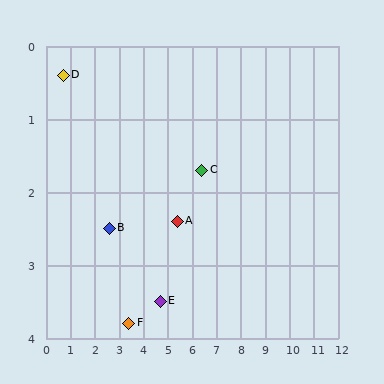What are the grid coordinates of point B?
Point B is at approximately (2.6, 2.5).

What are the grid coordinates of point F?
Point F is at approximately (3.4, 3.8).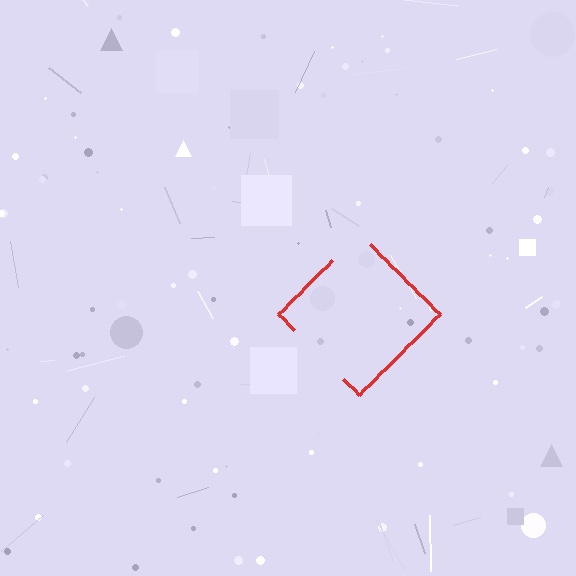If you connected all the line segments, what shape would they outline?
They would outline a diamond.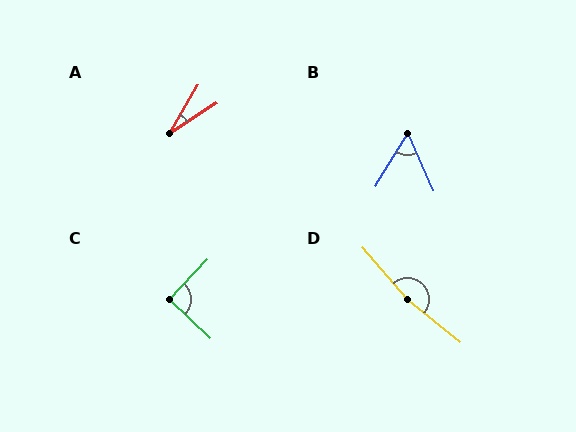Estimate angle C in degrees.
Approximately 90 degrees.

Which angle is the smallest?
A, at approximately 27 degrees.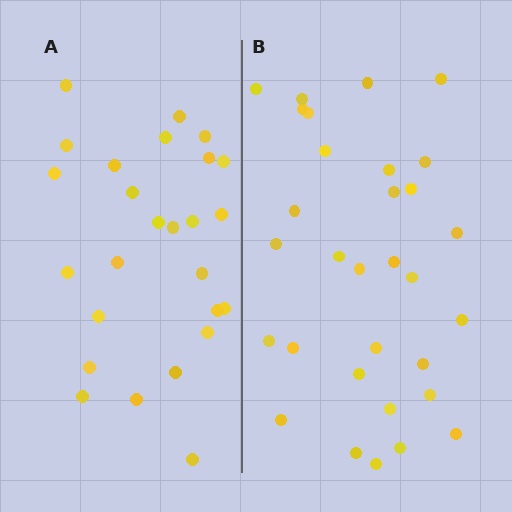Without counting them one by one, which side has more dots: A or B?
Region B (the right region) has more dots.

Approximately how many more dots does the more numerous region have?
Region B has about 5 more dots than region A.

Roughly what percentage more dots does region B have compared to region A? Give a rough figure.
About 20% more.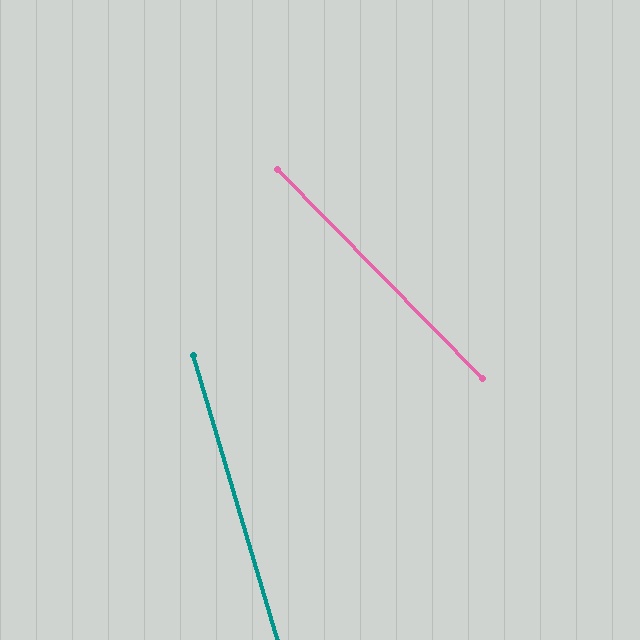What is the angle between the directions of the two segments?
Approximately 28 degrees.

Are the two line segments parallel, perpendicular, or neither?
Neither parallel nor perpendicular — they differ by about 28°.